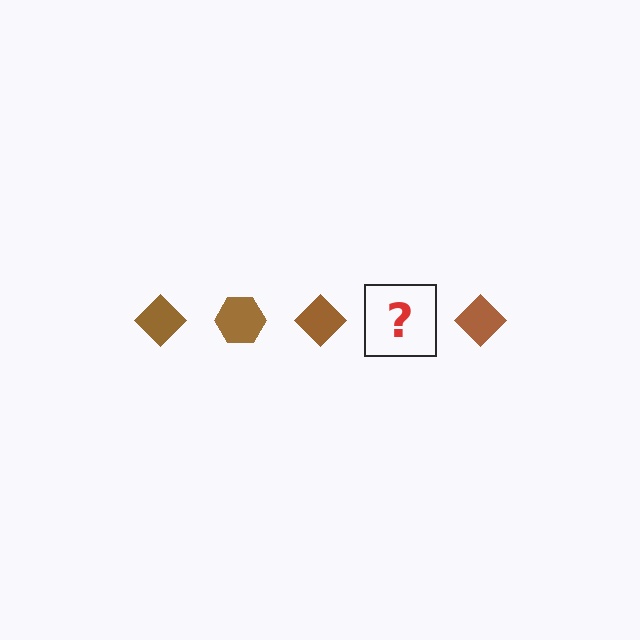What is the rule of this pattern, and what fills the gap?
The rule is that the pattern cycles through diamond, hexagon shapes in brown. The gap should be filled with a brown hexagon.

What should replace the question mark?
The question mark should be replaced with a brown hexagon.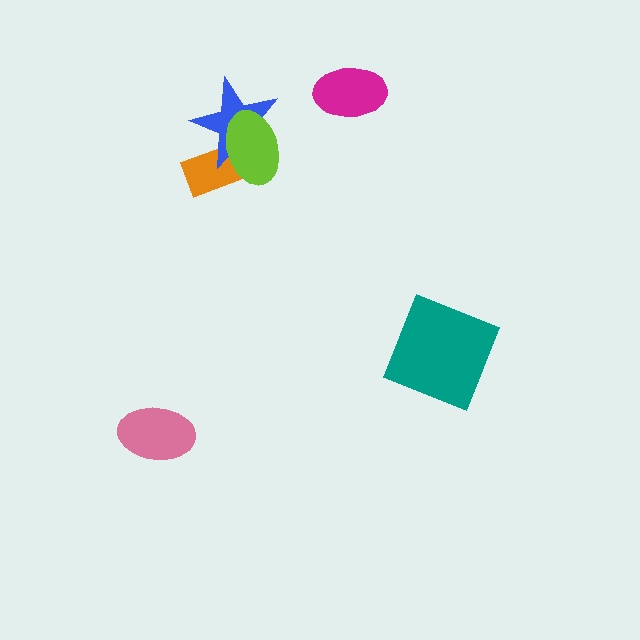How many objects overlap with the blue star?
2 objects overlap with the blue star.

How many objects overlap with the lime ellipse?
2 objects overlap with the lime ellipse.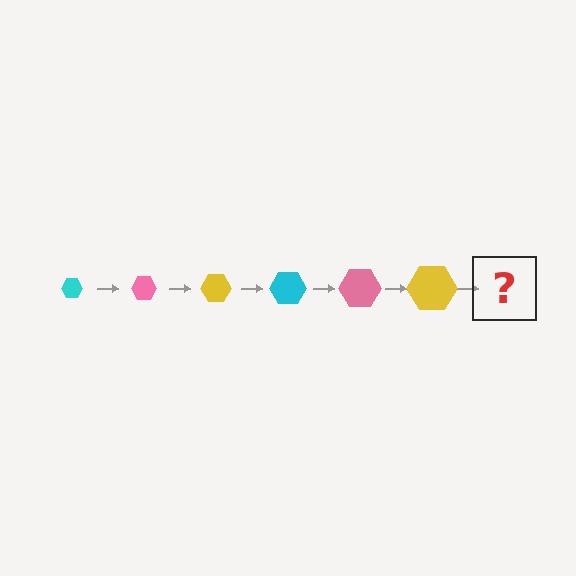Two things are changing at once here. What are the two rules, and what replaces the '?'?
The two rules are that the hexagon grows larger each step and the color cycles through cyan, pink, and yellow. The '?' should be a cyan hexagon, larger than the previous one.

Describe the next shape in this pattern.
It should be a cyan hexagon, larger than the previous one.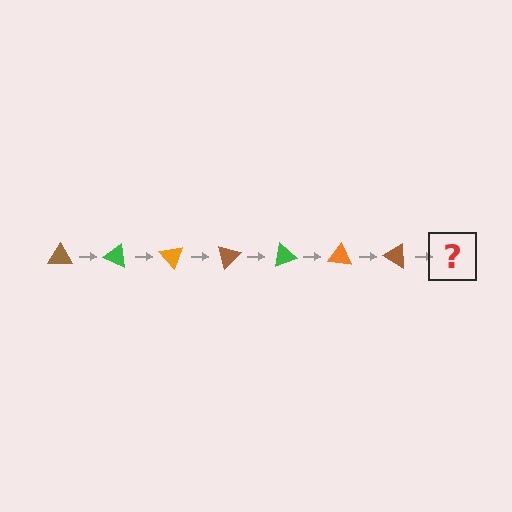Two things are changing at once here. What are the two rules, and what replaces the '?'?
The two rules are that it rotates 25 degrees each step and the color cycles through brown, green, and orange. The '?' should be a green triangle, rotated 175 degrees from the start.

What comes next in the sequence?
The next element should be a green triangle, rotated 175 degrees from the start.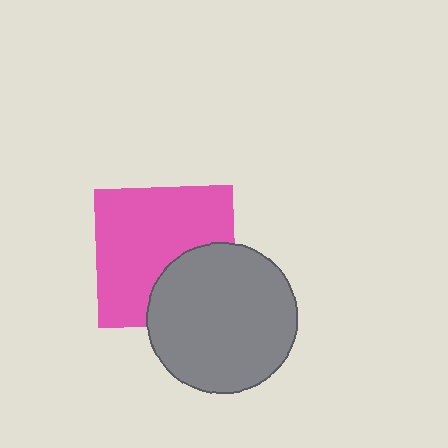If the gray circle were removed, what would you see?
You would see the complete pink square.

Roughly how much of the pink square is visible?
Most of it is visible (roughly 68%).